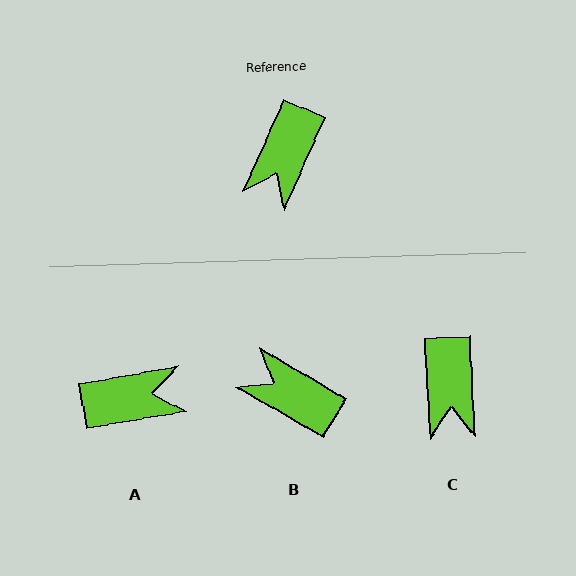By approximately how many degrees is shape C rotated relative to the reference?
Approximately 27 degrees counter-clockwise.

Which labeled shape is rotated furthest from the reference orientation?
A, about 124 degrees away.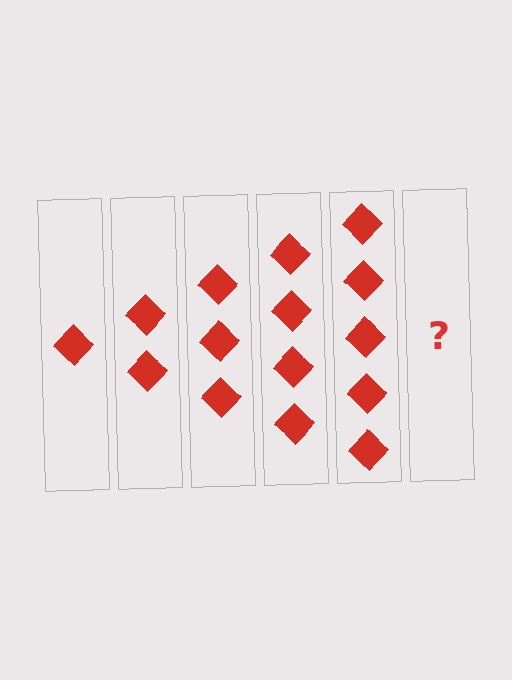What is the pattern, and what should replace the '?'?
The pattern is that each step adds one more diamond. The '?' should be 6 diamonds.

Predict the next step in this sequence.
The next step is 6 diamonds.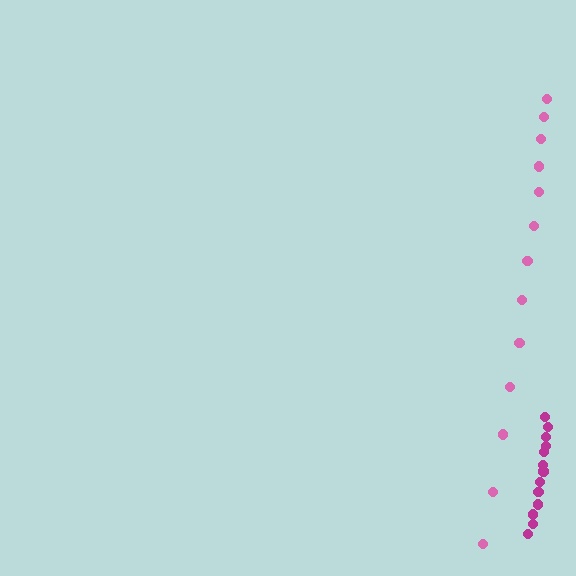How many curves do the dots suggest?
There are 2 distinct paths.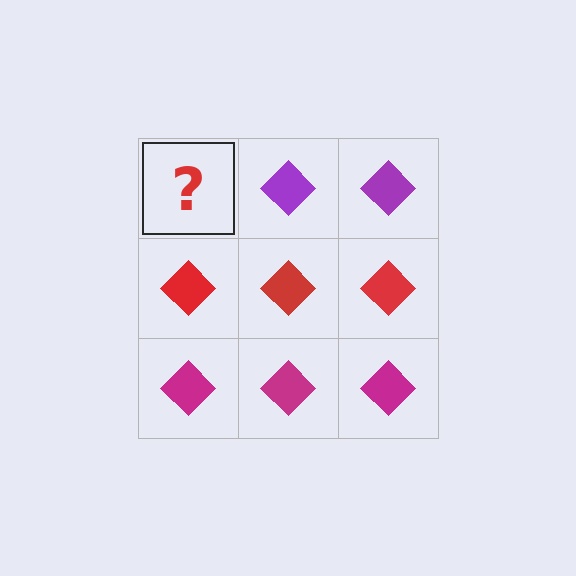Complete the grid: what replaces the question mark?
The question mark should be replaced with a purple diamond.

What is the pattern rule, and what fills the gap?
The rule is that each row has a consistent color. The gap should be filled with a purple diamond.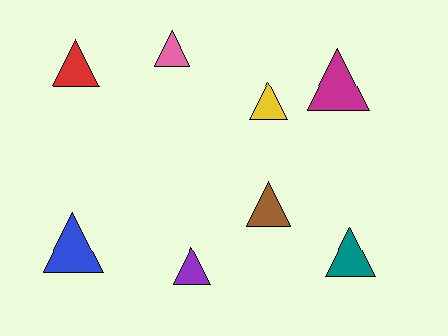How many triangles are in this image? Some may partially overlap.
There are 8 triangles.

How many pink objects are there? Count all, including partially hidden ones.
There is 1 pink object.